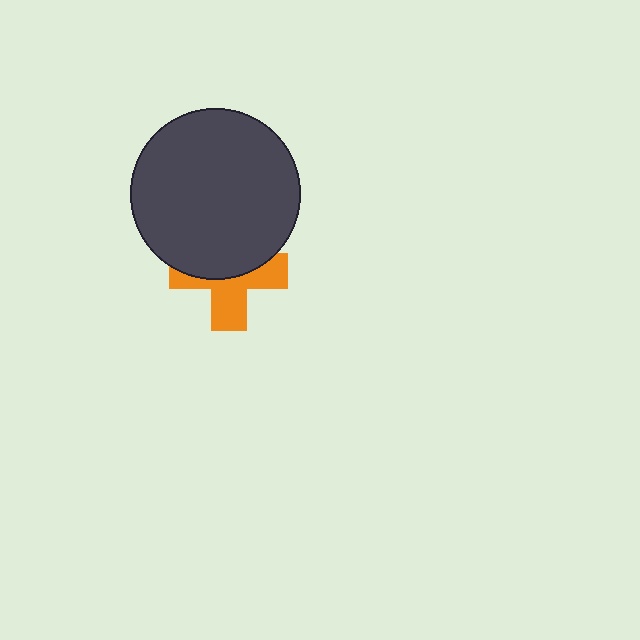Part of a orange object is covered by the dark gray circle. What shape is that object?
It is a cross.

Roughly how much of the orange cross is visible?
About half of it is visible (roughly 50%).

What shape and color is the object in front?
The object in front is a dark gray circle.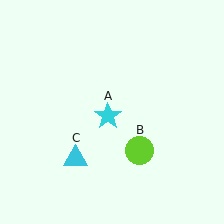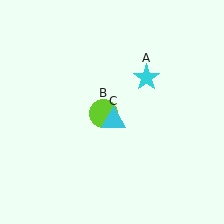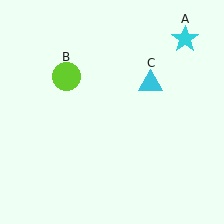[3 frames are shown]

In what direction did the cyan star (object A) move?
The cyan star (object A) moved up and to the right.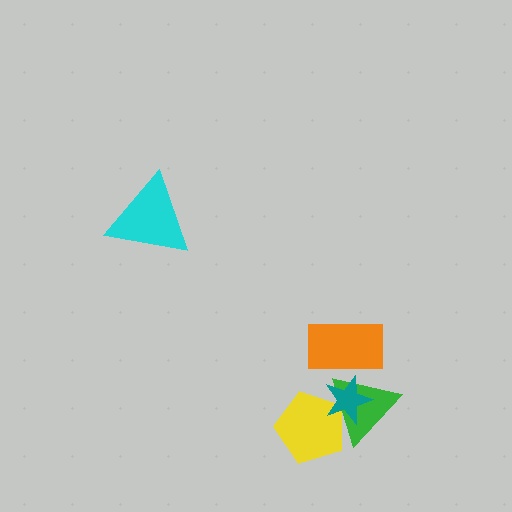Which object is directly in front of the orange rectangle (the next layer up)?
The green triangle is directly in front of the orange rectangle.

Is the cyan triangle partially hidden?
No, no other shape covers it.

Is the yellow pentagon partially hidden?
Yes, it is partially covered by another shape.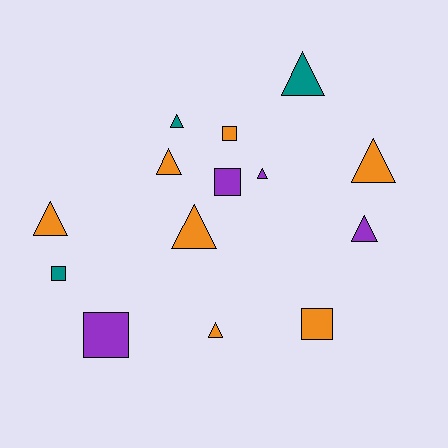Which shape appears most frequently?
Triangle, with 9 objects.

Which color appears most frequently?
Orange, with 7 objects.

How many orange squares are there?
There are 2 orange squares.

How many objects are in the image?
There are 14 objects.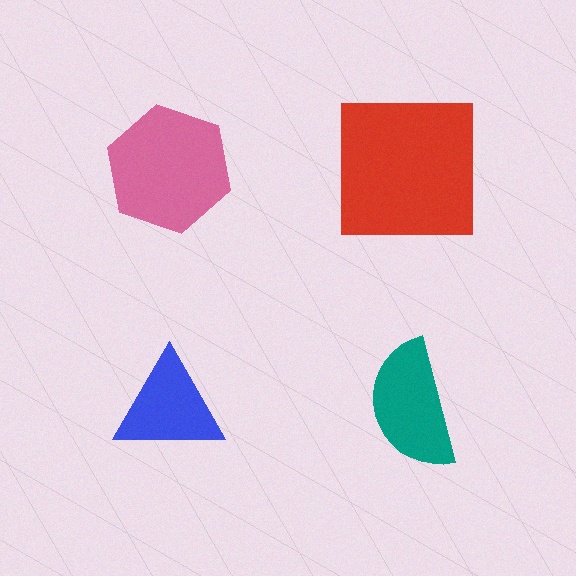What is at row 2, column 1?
A blue triangle.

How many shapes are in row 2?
2 shapes.